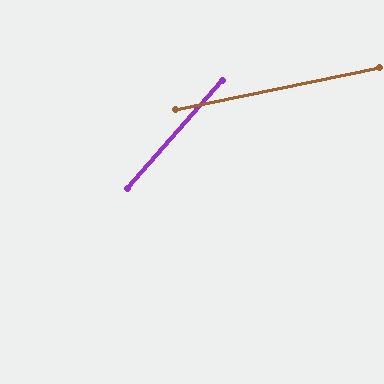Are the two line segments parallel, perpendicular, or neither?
Neither parallel nor perpendicular — they differ by about 37°.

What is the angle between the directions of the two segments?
Approximately 37 degrees.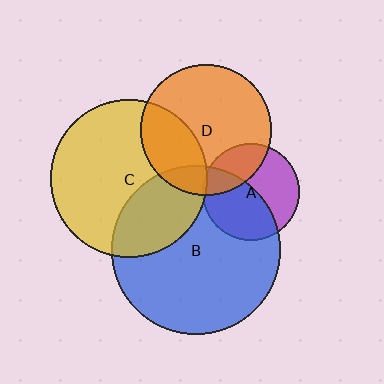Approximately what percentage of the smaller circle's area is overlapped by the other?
Approximately 5%.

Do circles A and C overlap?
Yes.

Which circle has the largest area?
Circle B (blue).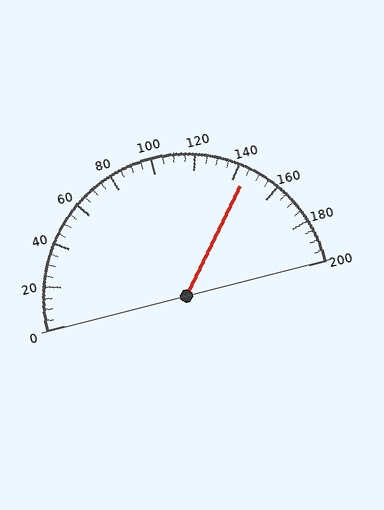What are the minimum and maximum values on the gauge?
The gauge ranges from 0 to 200.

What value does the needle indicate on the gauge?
The needle indicates approximately 145.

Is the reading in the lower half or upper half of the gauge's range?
The reading is in the upper half of the range (0 to 200).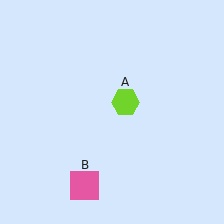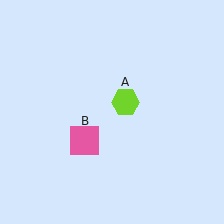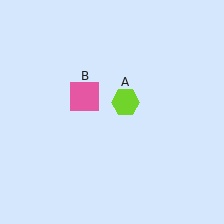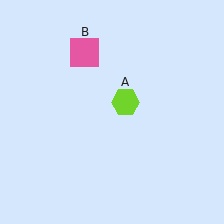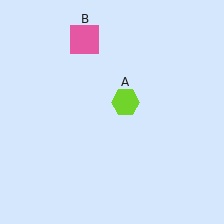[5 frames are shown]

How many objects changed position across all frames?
1 object changed position: pink square (object B).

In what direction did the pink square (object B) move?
The pink square (object B) moved up.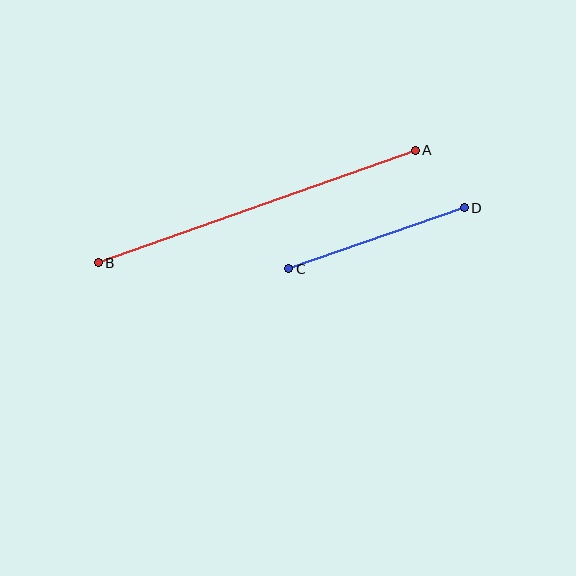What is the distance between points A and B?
The distance is approximately 336 pixels.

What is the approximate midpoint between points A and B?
The midpoint is at approximately (257, 206) pixels.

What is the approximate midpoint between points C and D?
The midpoint is at approximately (377, 238) pixels.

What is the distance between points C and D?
The distance is approximately 186 pixels.